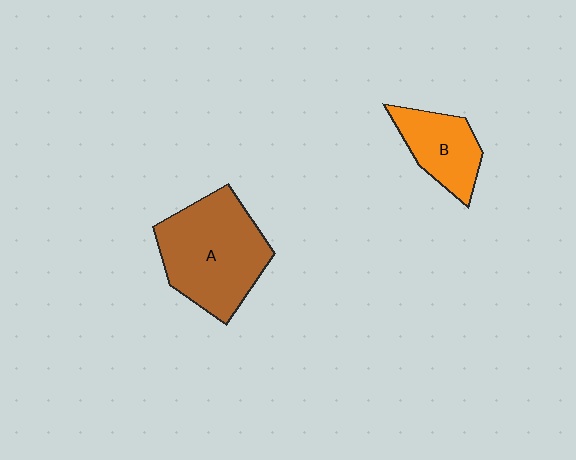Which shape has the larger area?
Shape A (brown).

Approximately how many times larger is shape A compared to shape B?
Approximately 1.9 times.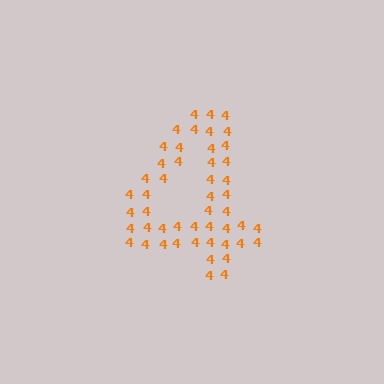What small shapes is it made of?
It is made of small digit 4's.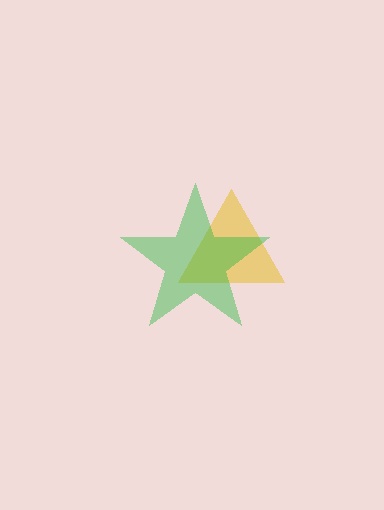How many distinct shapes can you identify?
There are 2 distinct shapes: a yellow triangle, a green star.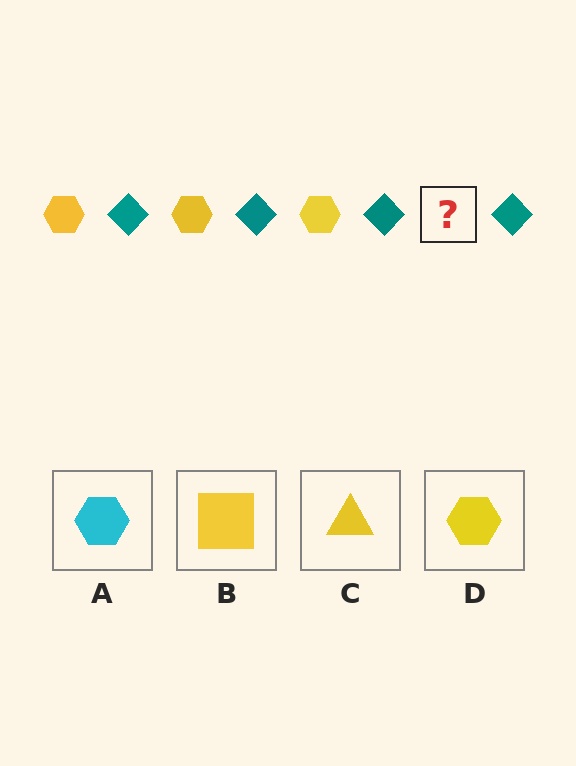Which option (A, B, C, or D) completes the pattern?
D.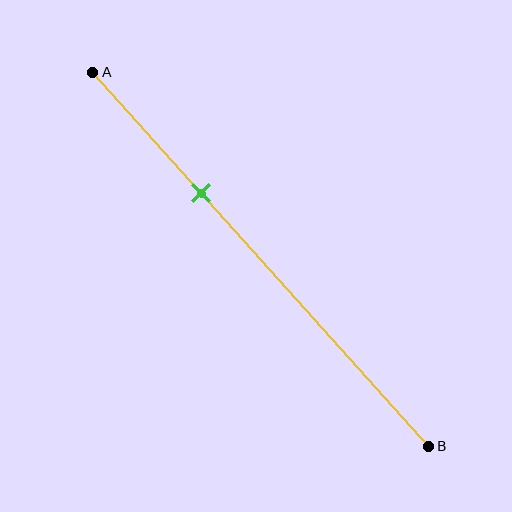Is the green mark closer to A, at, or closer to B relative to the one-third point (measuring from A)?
The green mark is approximately at the one-third point of segment AB.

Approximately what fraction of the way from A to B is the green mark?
The green mark is approximately 30% of the way from A to B.